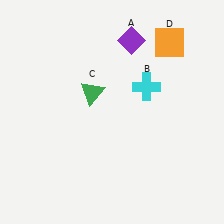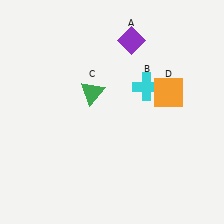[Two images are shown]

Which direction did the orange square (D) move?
The orange square (D) moved down.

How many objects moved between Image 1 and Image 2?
1 object moved between the two images.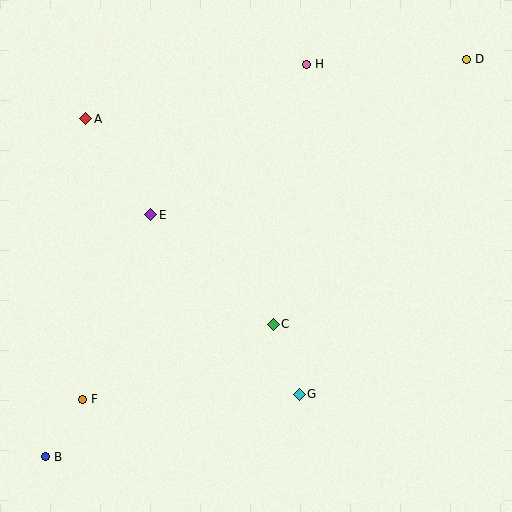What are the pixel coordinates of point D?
Point D is at (467, 59).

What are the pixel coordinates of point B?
Point B is at (45, 457).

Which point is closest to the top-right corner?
Point D is closest to the top-right corner.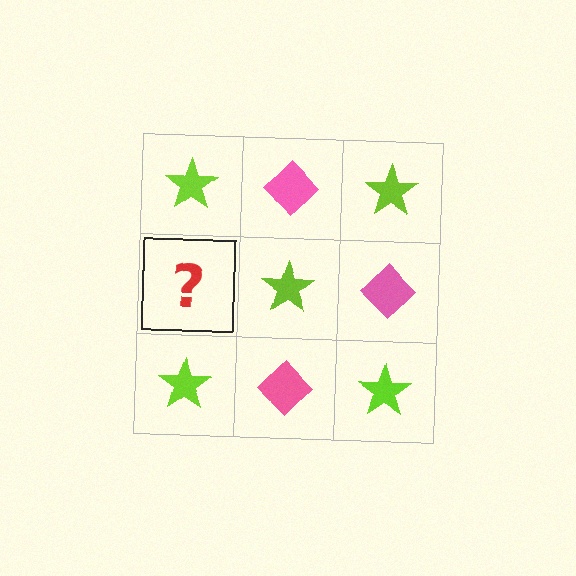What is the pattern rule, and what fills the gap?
The rule is that it alternates lime star and pink diamond in a checkerboard pattern. The gap should be filled with a pink diamond.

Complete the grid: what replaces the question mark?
The question mark should be replaced with a pink diamond.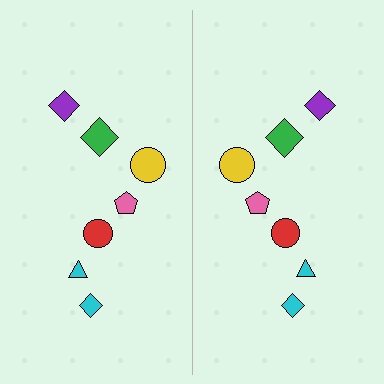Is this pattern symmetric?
Yes, this pattern has bilateral (reflection) symmetry.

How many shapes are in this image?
There are 14 shapes in this image.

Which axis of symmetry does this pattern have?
The pattern has a vertical axis of symmetry running through the center of the image.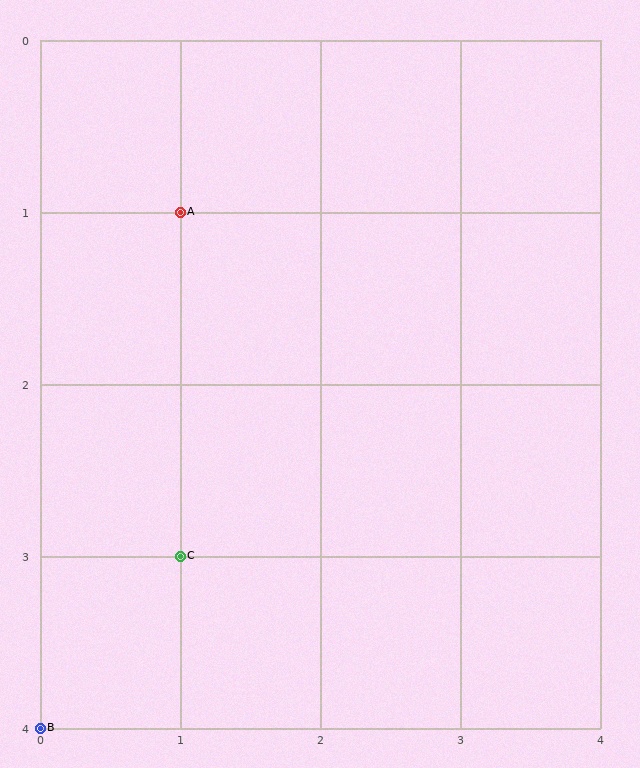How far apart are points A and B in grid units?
Points A and B are 1 column and 3 rows apart (about 3.2 grid units diagonally).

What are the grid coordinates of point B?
Point B is at grid coordinates (0, 4).